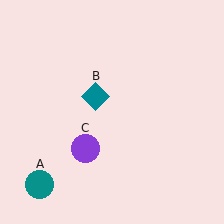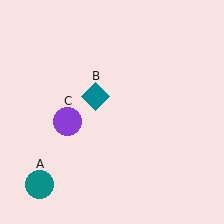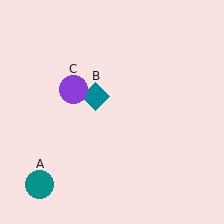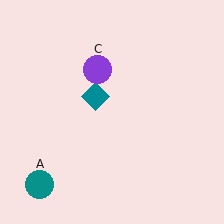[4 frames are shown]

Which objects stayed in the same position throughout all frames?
Teal circle (object A) and teal diamond (object B) remained stationary.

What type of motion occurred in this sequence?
The purple circle (object C) rotated clockwise around the center of the scene.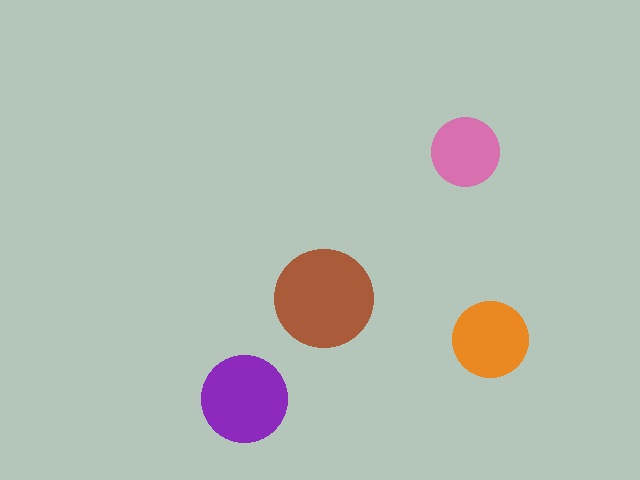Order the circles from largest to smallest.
the brown one, the purple one, the orange one, the pink one.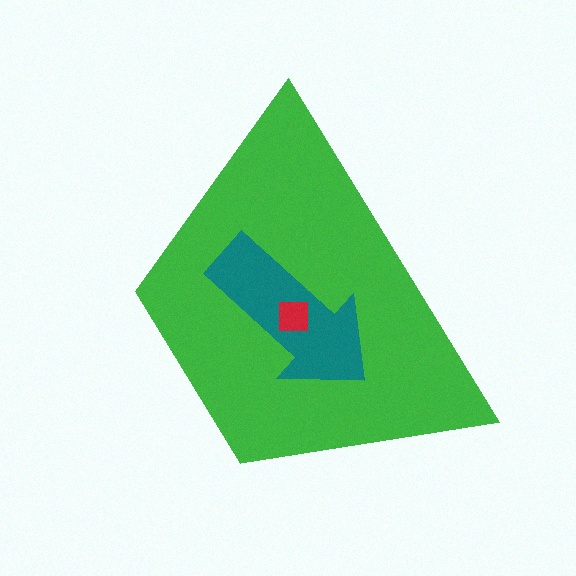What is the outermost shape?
The green trapezoid.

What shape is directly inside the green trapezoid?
The teal arrow.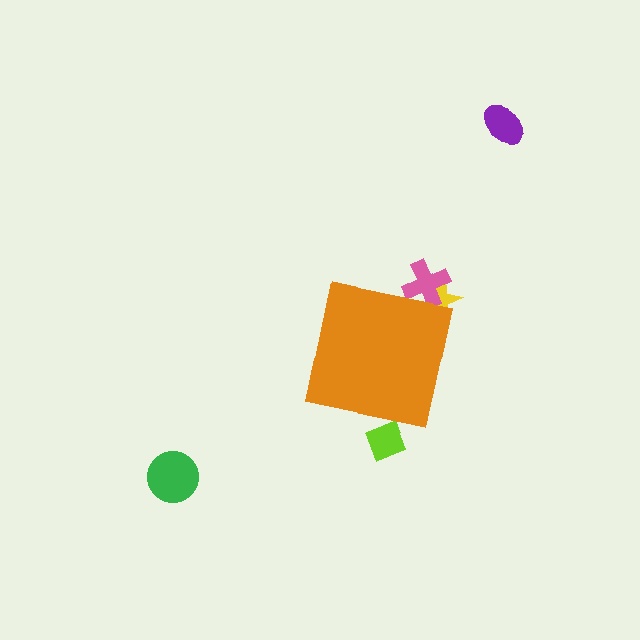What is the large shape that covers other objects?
An orange square.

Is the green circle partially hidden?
No, the green circle is fully visible.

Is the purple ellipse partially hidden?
No, the purple ellipse is fully visible.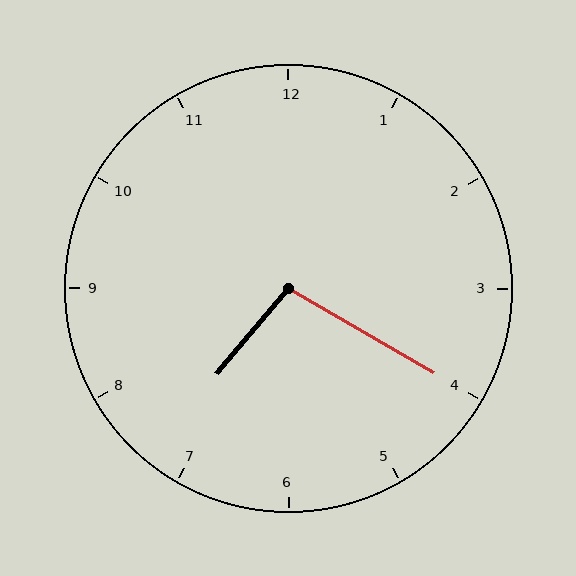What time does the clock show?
7:20.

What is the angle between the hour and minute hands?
Approximately 100 degrees.